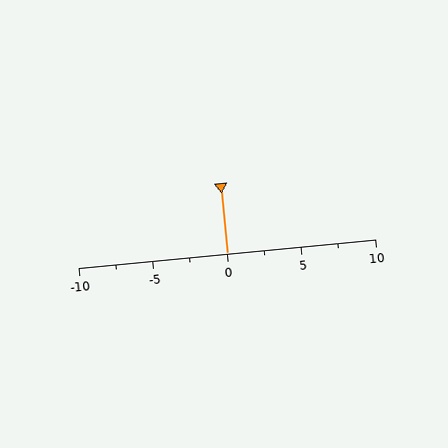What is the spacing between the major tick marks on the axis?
The major ticks are spaced 5 apart.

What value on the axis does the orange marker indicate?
The marker indicates approximately 0.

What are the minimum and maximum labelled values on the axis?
The axis runs from -10 to 10.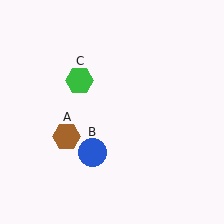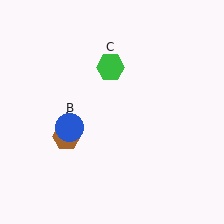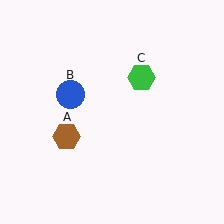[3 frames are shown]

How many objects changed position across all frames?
2 objects changed position: blue circle (object B), green hexagon (object C).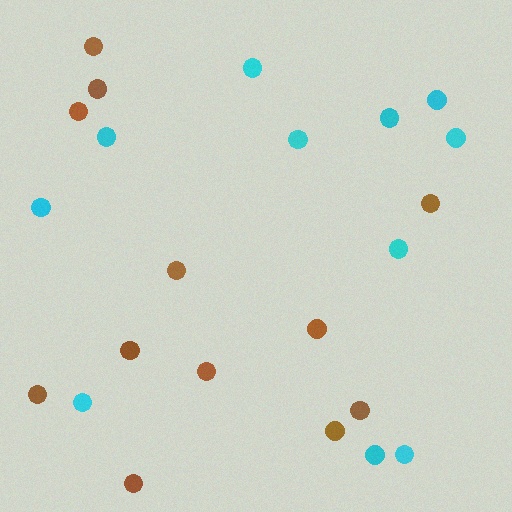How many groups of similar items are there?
There are 2 groups: one group of cyan circles (11) and one group of brown circles (12).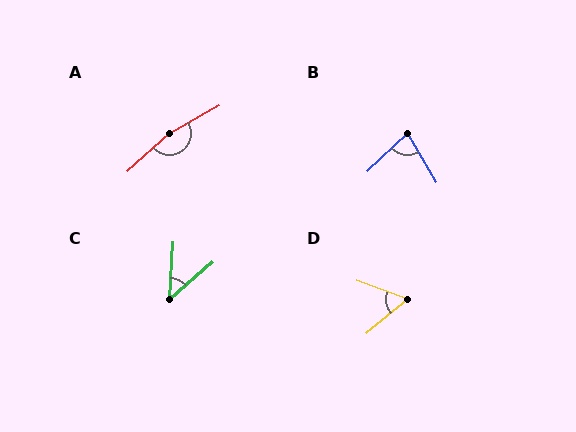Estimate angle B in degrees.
Approximately 78 degrees.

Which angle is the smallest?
C, at approximately 46 degrees.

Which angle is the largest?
A, at approximately 167 degrees.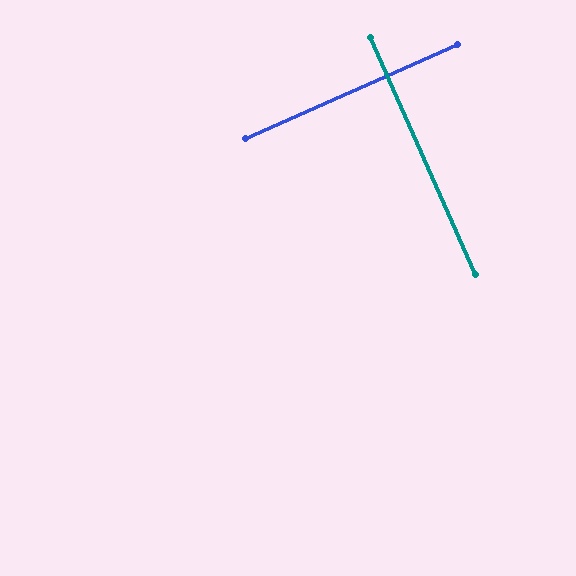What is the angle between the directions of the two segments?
Approximately 90 degrees.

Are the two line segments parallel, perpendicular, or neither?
Perpendicular — they meet at approximately 90°.